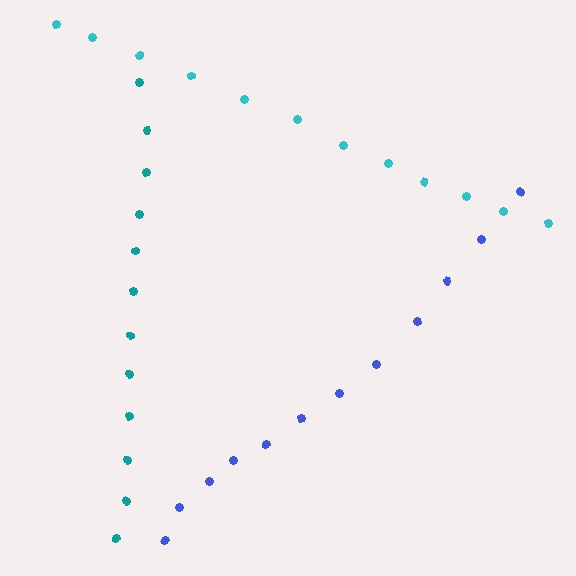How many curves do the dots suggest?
There are 3 distinct paths.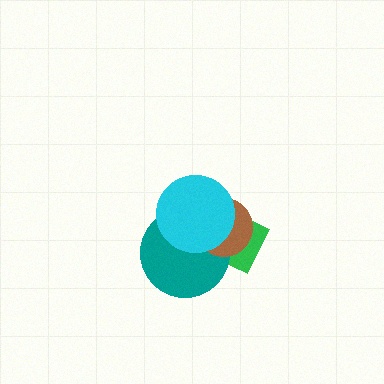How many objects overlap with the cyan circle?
3 objects overlap with the cyan circle.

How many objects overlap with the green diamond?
3 objects overlap with the green diamond.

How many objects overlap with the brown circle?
3 objects overlap with the brown circle.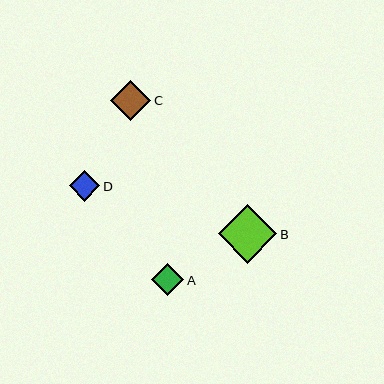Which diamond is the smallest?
Diamond D is the smallest with a size of approximately 31 pixels.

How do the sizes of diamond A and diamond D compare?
Diamond A and diamond D are approximately the same size.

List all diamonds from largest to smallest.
From largest to smallest: B, C, A, D.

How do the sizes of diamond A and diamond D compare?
Diamond A and diamond D are approximately the same size.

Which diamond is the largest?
Diamond B is the largest with a size of approximately 59 pixels.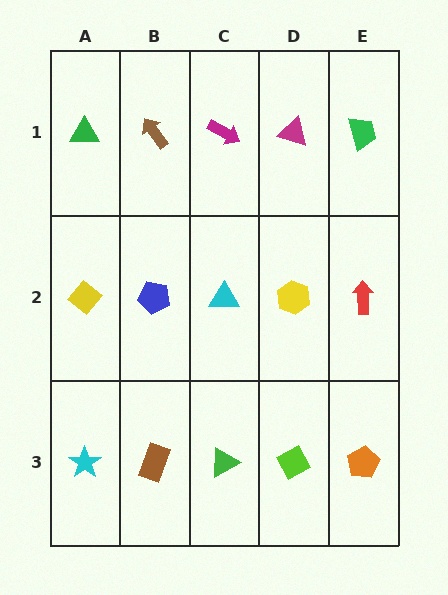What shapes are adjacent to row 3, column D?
A yellow hexagon (row 2, column D), a green triangle (row 3, column C), an orange pentagon (row 3, column E).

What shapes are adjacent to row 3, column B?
A blue pentagon (row 2, column B), a cyan star (row 3, column A), a green triangle (row 3, column C).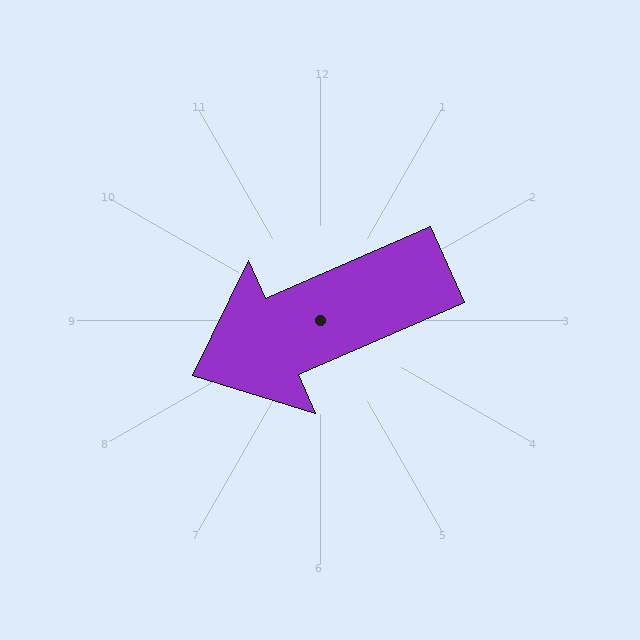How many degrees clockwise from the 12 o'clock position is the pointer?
Approximately 246 degrees.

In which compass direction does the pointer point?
Southwest.